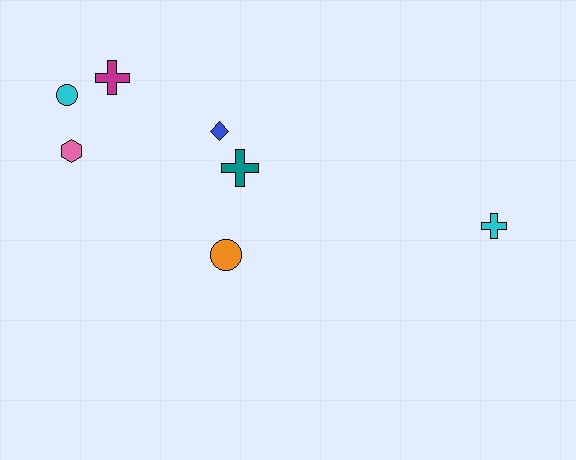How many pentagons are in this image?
There are no pentagons.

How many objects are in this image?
There are 7 objects.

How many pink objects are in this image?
There is 1 pink object.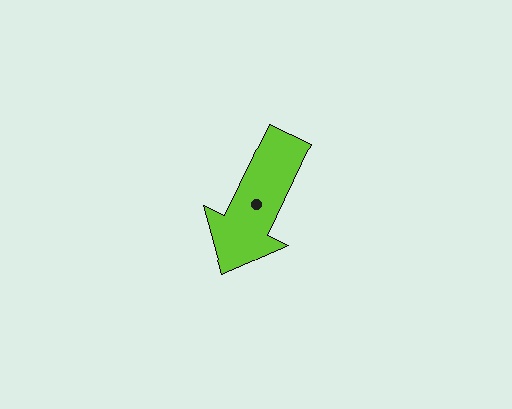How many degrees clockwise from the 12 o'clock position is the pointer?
Approximately 205 degrees.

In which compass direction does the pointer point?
Southwest.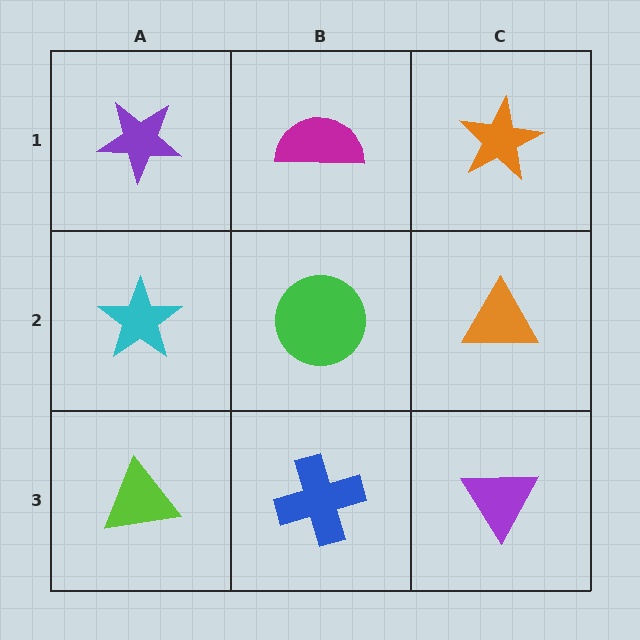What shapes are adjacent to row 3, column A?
A cyan star (row 2, column A), a blue cross (row 3, column B).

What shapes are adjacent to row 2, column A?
A purple star (row 1, column A), a lime triangle (row 3, column A), a green circle (row 2, column B).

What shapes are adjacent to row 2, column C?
An orange star (row 1, column C), a purple triangle (row 3, column C), a green circle (row 2, column B).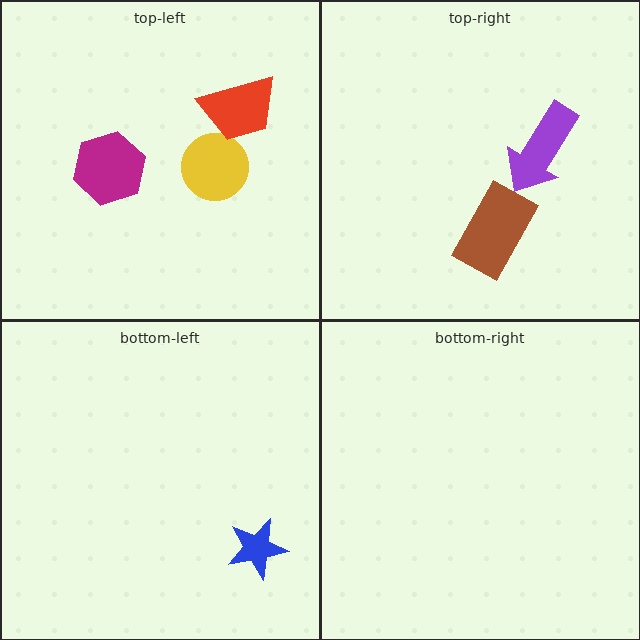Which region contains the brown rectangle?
The top-right region.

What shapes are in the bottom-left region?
The blue star.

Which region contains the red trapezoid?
The top-left region.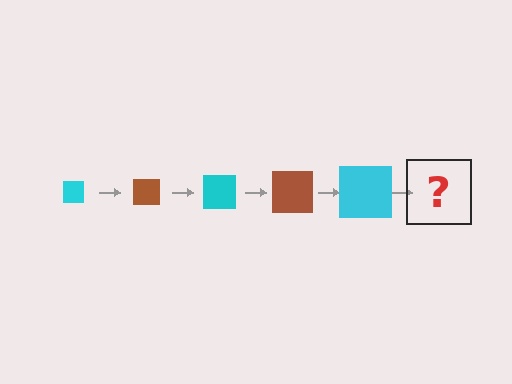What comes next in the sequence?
The next element should be a brown square, larger than the previous one.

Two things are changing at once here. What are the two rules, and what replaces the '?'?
The two rules are that the square grows larger each step and the color cycles through cyan and brown. The '?' should be a brown square, larger than the previous one.